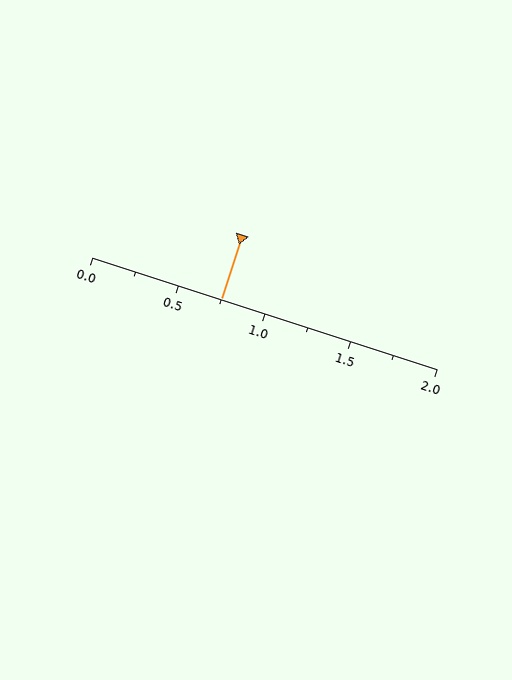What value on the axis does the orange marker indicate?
The marker indicates approximately 0.75.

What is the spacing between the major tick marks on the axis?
The major ticks are spaced 0.5 apart.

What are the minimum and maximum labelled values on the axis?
The axis runs from 0.0 to 2.0.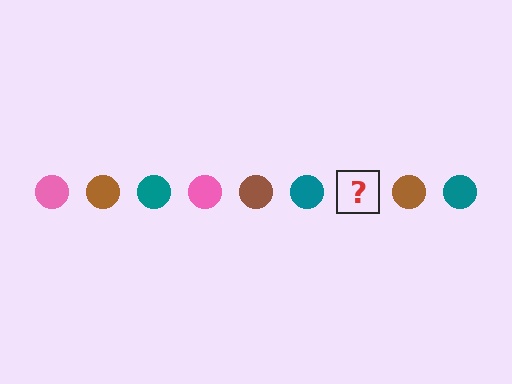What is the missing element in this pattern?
The missing element is a pink circle.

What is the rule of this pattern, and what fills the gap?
The rule is that the pattern cycles through pink, brown, teal circles. The gap should be filled with a pink circle.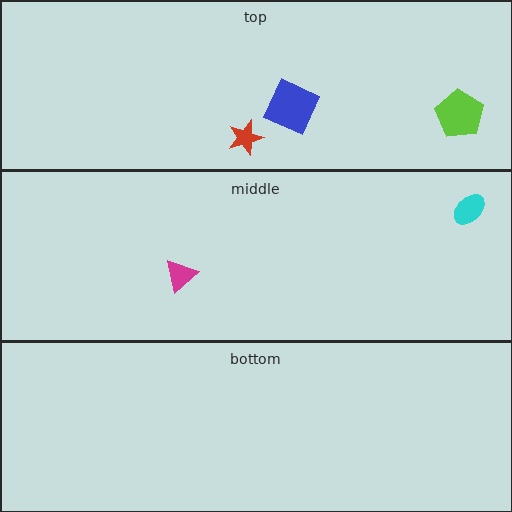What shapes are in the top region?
The blue diamond, the red star, the lime pentagon.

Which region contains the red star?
The top region.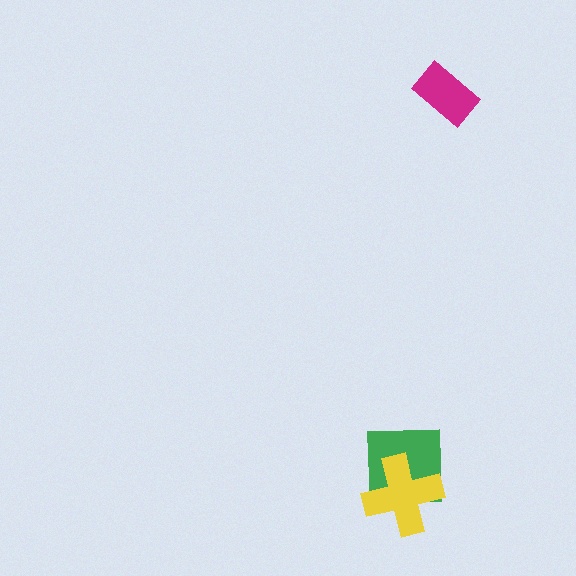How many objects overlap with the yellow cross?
1 object overlaps with the yellow cross.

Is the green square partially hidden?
Yes, it is partially covered by another shape.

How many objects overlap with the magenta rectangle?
0 objects overlap with the magenta rectangle.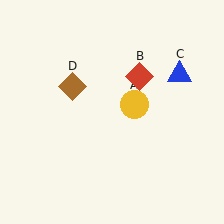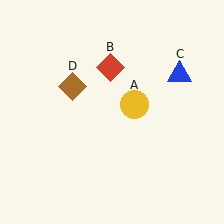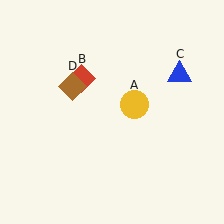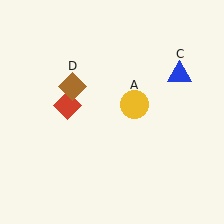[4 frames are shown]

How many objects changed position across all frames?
1 object changed position: red diamond (object B).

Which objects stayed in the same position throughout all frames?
Yellow circle (object A) and blue triangle (object C) and brown diamond (object D) remained stationary.